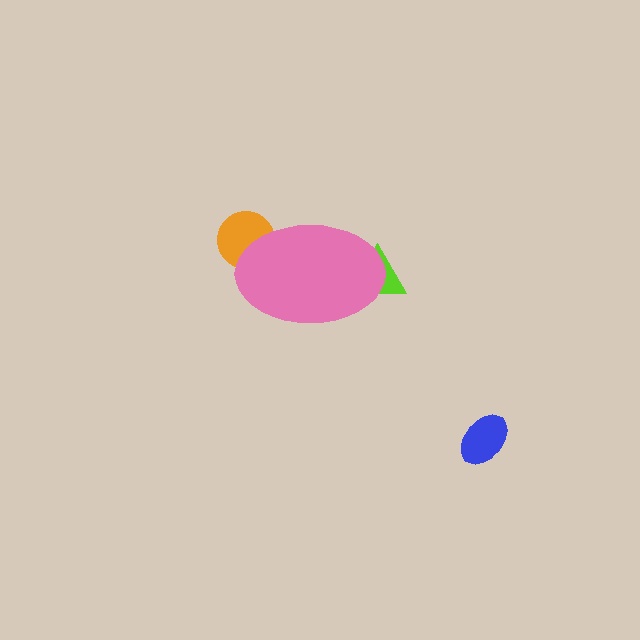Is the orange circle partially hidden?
Yes, the orange circle is partially hidden behind the pink ellipse.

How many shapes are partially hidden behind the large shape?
2 shapes are partially hidden.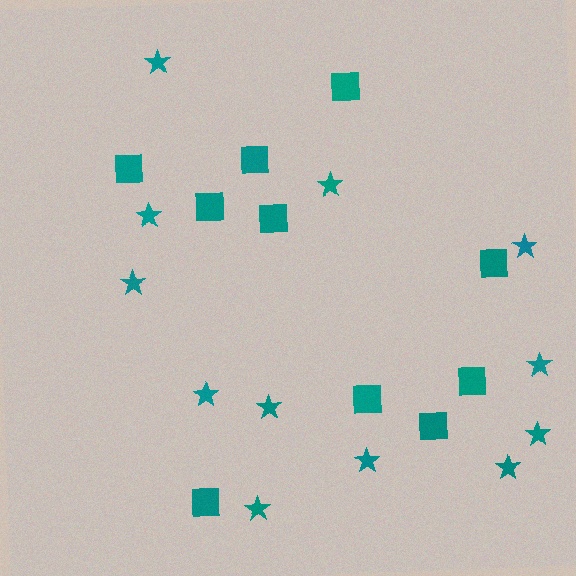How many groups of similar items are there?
There are 2 groups: one group of stars (12) and one group of squares (10).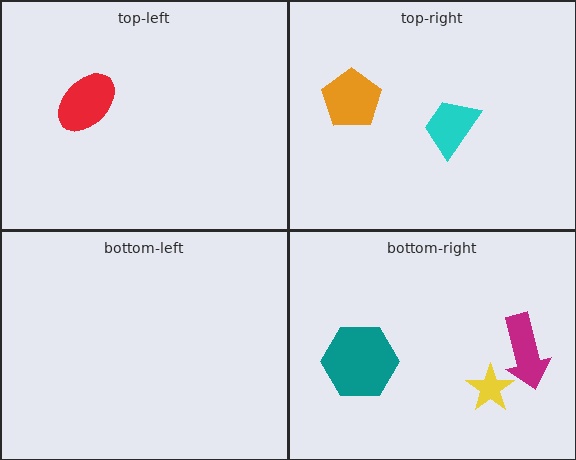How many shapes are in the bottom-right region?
3.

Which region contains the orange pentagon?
The top-right region.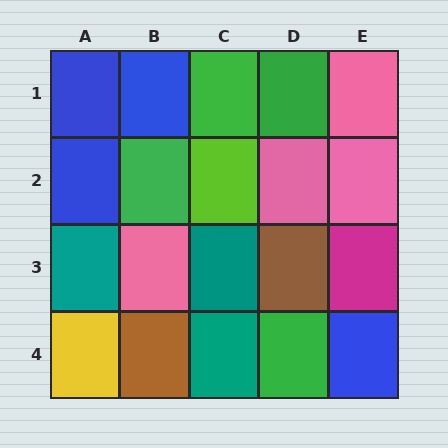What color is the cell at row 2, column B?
Green.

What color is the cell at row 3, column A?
Teal.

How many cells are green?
4 cells are green.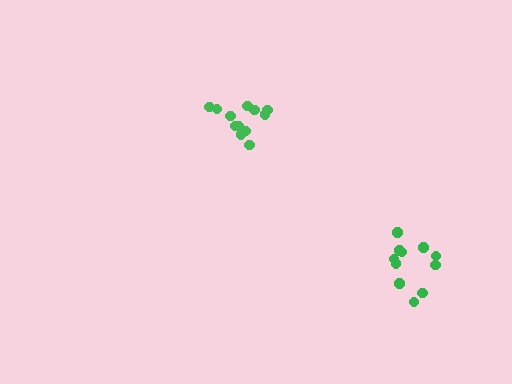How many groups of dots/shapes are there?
There are 2 groups.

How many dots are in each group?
Group 1: 11 dots, Group 2: 12 dots (23 total).